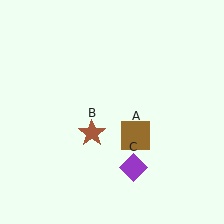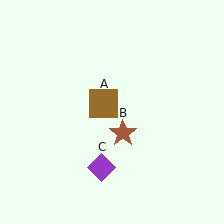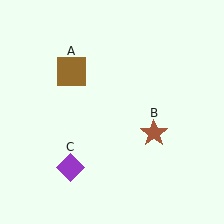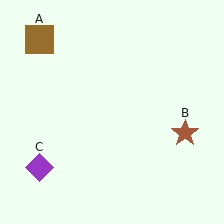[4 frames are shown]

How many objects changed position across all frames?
3 objects changed position: brown square (object A), brown star (object B), purple diamond (object C).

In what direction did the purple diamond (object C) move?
The purple diamond (object C) moved left.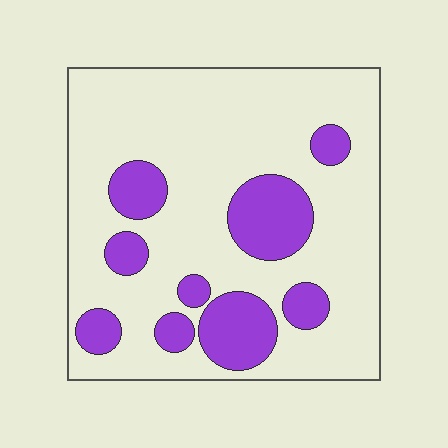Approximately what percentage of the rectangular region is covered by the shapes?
Approximately 25%.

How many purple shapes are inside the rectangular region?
9.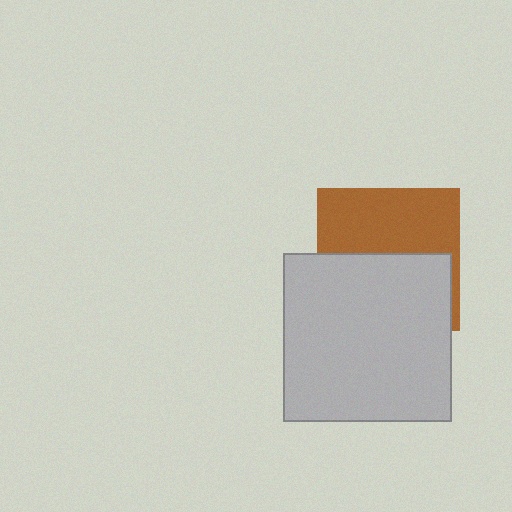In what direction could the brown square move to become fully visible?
The brown square could move up. That would shift it out from behind the light gray square entirely.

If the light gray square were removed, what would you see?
You would see the complete brown square.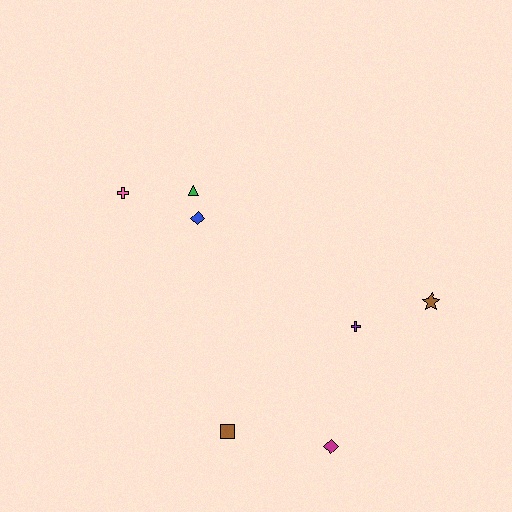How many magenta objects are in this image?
There is 1 magenta object.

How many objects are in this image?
There are 7 objects.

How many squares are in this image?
There is 1 square.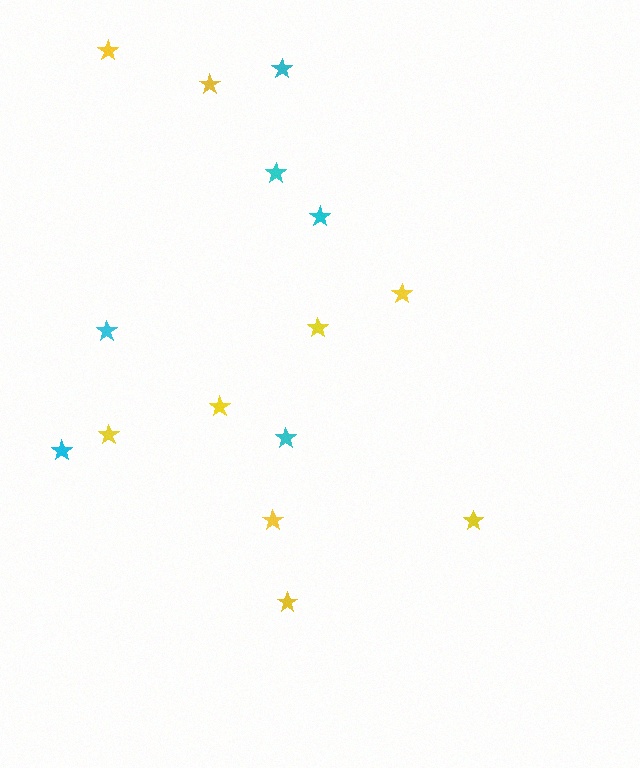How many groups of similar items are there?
There are 2 groups: one group of yellow stars (9) and one group of cyan stars (6).